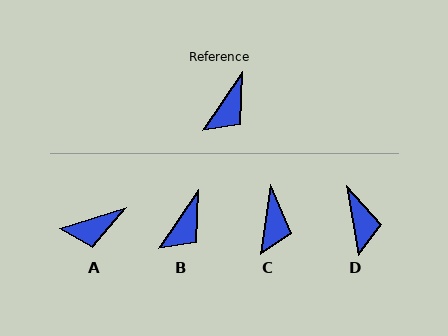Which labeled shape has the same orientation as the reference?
B.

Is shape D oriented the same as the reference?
No, it is off by about 44 degrees.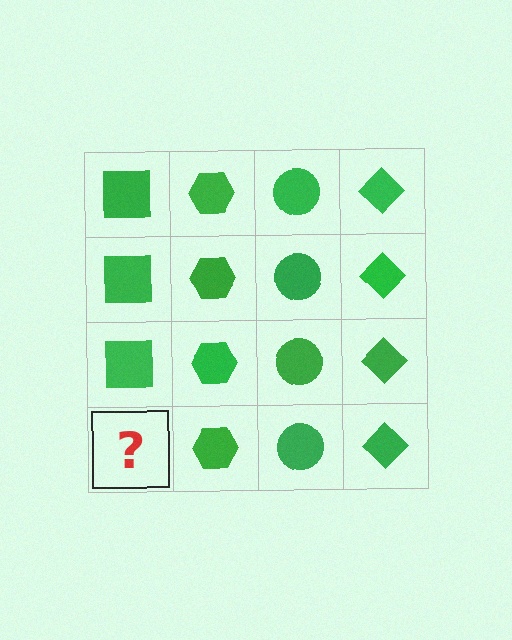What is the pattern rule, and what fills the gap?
The rule is that each column has a consistent shape. The gap should be filled with a green square.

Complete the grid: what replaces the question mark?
The question mark should be replaced with a green square.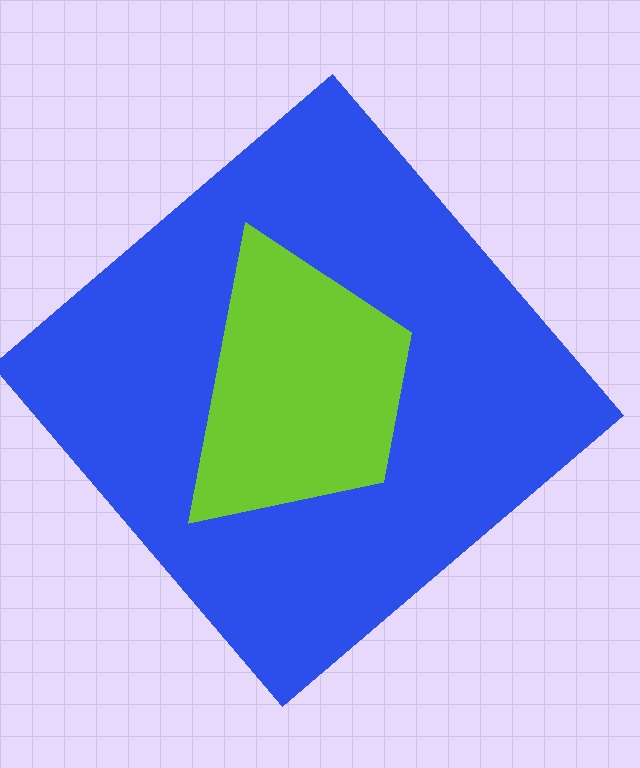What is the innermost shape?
The lime trapezoid.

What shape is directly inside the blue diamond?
The lime trapezoid.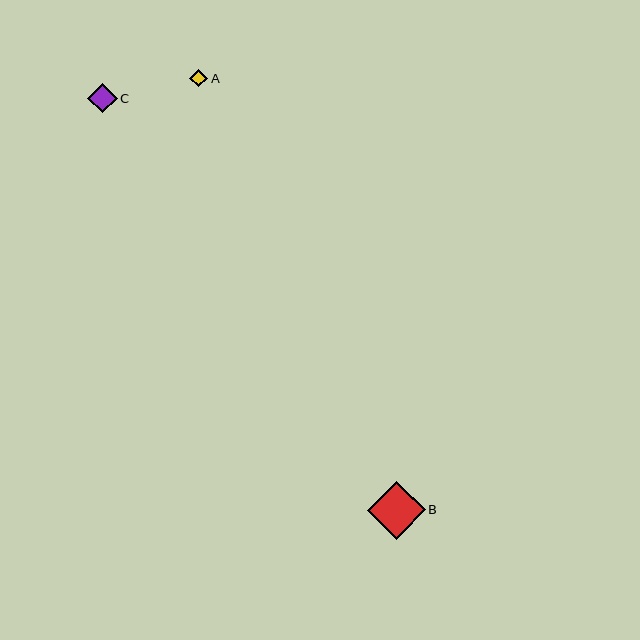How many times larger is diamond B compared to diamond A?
Diamond B is approximately 3.3 times the size of diamond A.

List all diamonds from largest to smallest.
From largest to smallest: B, C, A.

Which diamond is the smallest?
Diamond A is the smallest with a size of approximately 18 pixels.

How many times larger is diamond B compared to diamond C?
Diamond B is approximately 2.0 times the size of diamond C.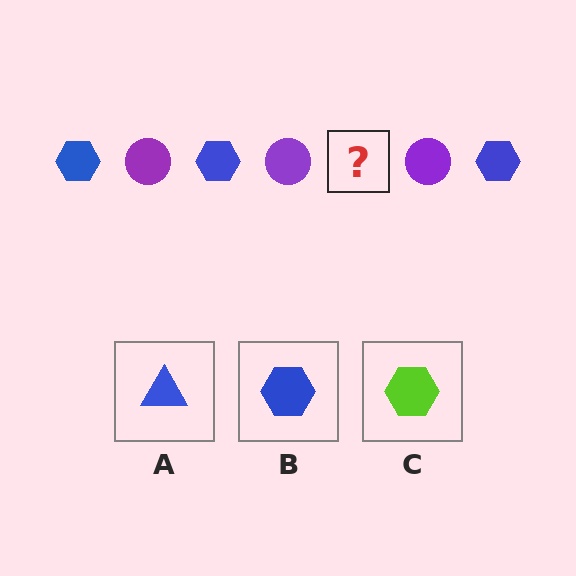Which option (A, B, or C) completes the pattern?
B.